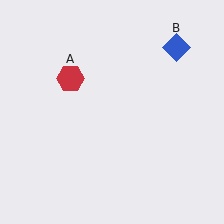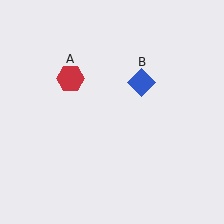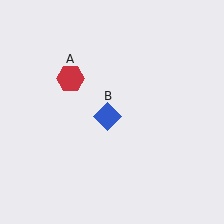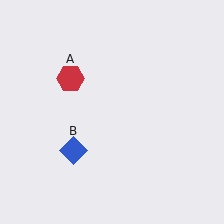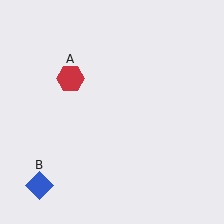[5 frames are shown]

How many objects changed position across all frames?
1 object changed position: blue diamond (object B).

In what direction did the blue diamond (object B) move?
The blue diamond (object B) moved down and to the left.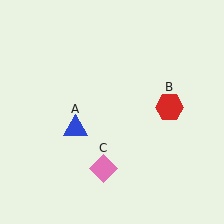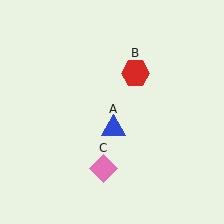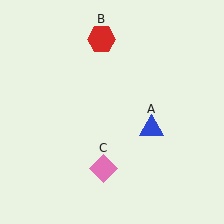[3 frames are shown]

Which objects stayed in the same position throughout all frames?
Pink diamond (object C) remained stationary.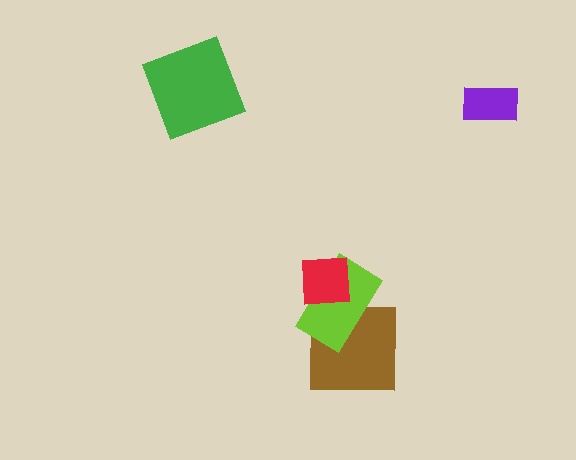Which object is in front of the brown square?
The lime rectangle is in front of the brown square.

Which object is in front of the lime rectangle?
The red square is in front of the lime rectangle.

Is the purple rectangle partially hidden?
No, no other shape covers it.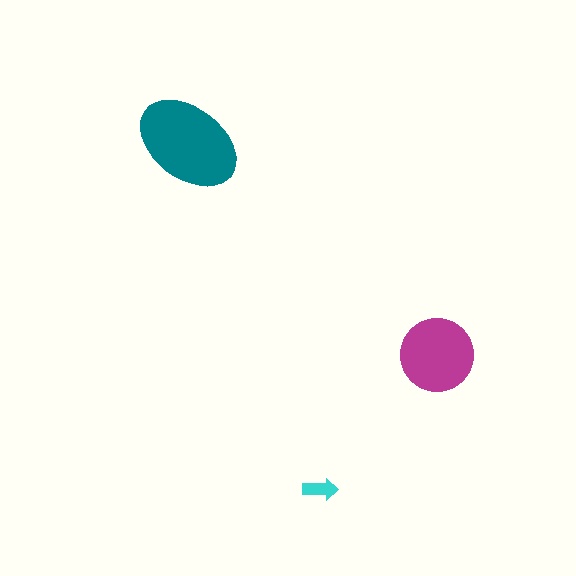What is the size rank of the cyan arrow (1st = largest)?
3rd.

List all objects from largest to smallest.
The teal ellipse, the magenta circle, the cyan arrow.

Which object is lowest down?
The cyan arrow is bottommost.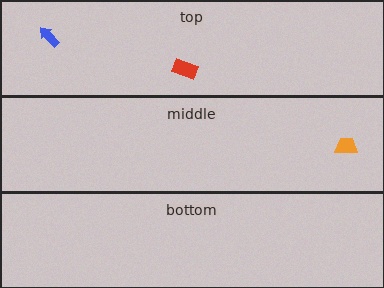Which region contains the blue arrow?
The top region.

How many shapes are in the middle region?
1.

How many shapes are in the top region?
2.